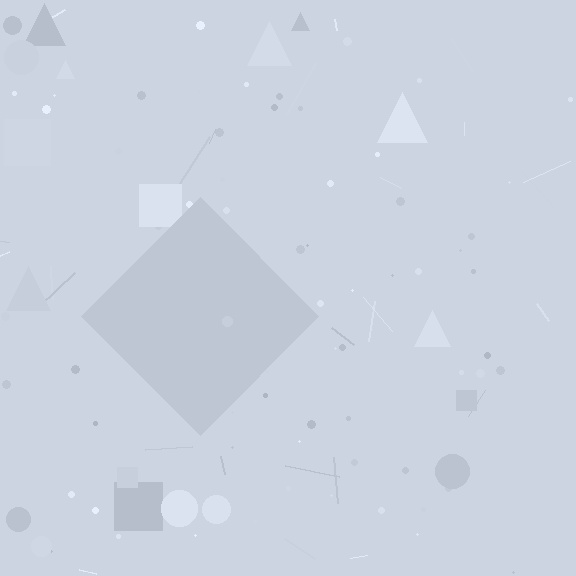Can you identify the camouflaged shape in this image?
The camouflaged shape is a diamond.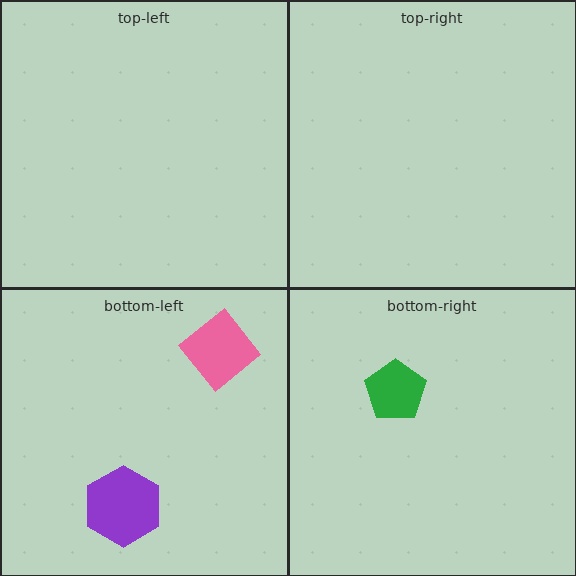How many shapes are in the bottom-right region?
1.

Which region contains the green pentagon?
The bottom-right region.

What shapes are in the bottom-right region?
The green pentagon.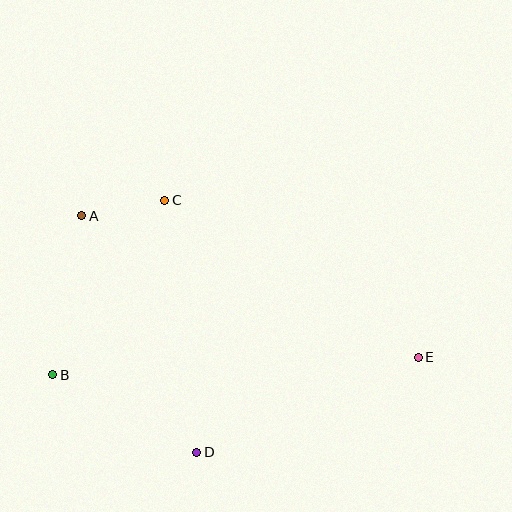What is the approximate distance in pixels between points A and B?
The distance between A and B is approximately 162 pixels.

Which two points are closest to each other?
Points A and C are closest to each other.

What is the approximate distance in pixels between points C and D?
The distance between C and D is approximately 254 pixels.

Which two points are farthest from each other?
Points B and E are farthest from each other.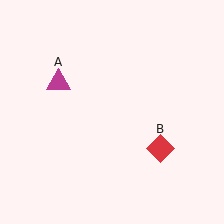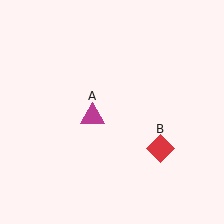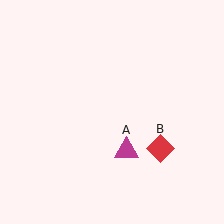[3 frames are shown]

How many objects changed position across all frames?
1 object changed position: magenta triangle (object A).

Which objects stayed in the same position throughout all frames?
Red diamond (object B) remained stationary.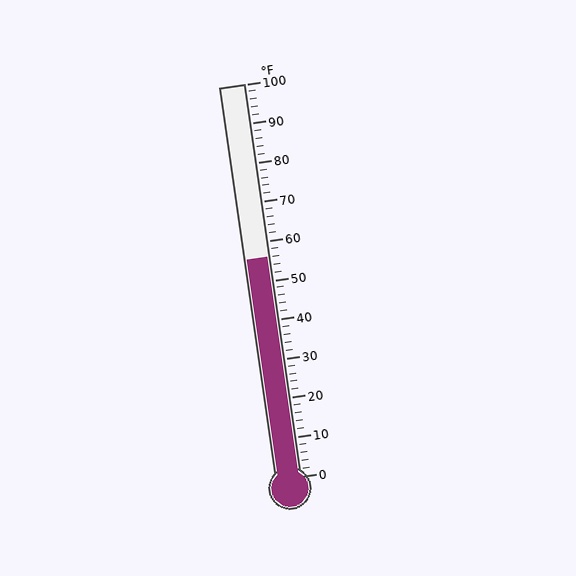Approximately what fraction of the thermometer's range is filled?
The thermometer is filled to approximately 55% of its range.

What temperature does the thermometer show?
The thermometer shows approximately 56°F.